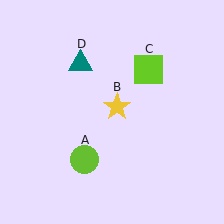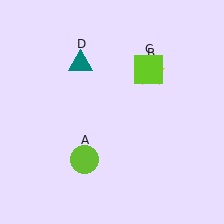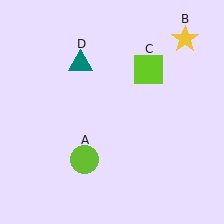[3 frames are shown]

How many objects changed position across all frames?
1 object changed position: yellow star (object B).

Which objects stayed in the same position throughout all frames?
Lime circle (object A) and lime square (object C) and teal triangle (object D) remained stationary.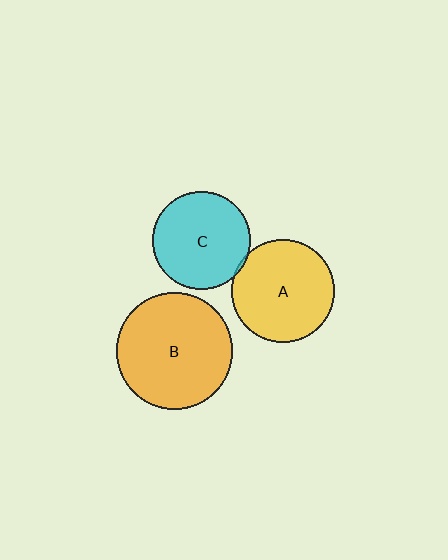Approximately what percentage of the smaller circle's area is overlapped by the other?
Approximately 5%.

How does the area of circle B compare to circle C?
Approximately 1.4 times.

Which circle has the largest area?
Circle B (orange).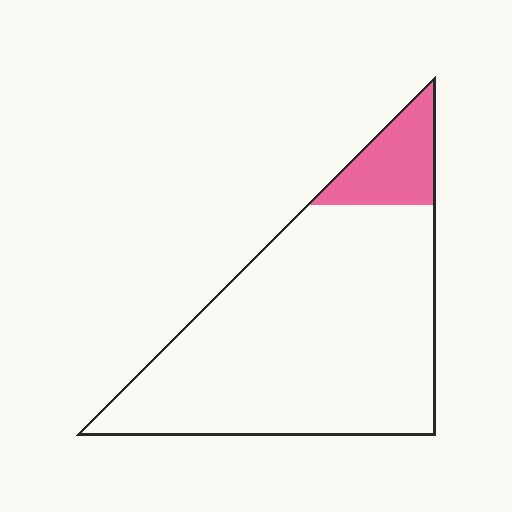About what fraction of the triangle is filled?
About one eighth (1/8).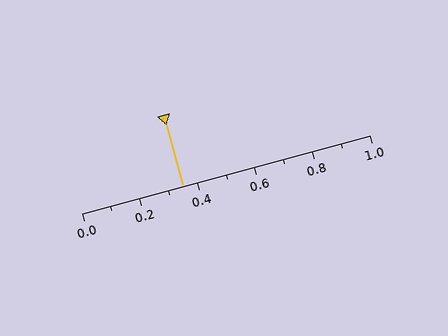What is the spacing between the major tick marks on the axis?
The major ticks are spaced 0.2 apart.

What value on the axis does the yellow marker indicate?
The marker indicates approximately 0.35.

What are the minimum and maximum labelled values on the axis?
The axis runs from 0.0 to 1.0.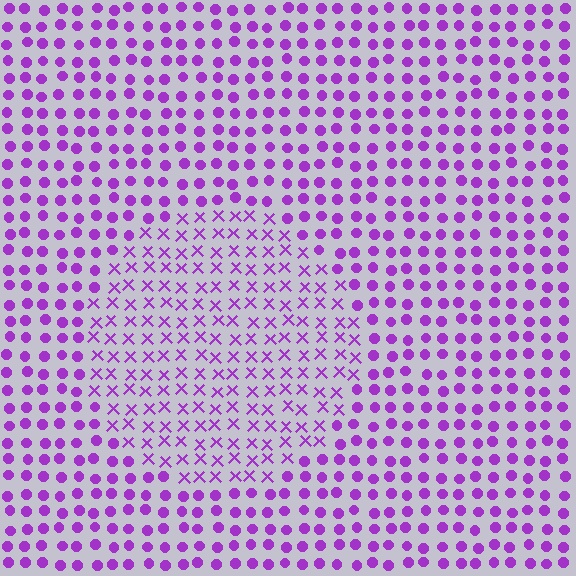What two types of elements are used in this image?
The image uses X marks inside the circle region and circles outside it.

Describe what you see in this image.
The image is filled with small purple elements arranged in a uniform grid. A circle-shaped region contains X marks, while the surrounding area contains circles. The boundary is defined purely by the change in element shape.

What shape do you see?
I see a circle.